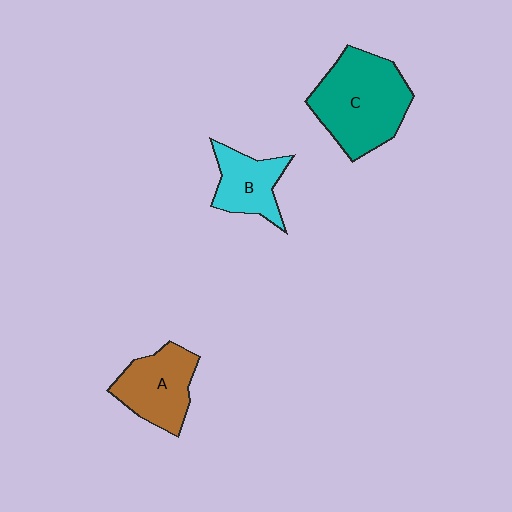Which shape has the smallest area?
Shape B (cyan).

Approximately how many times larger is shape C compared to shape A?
Approximately 1.5 times.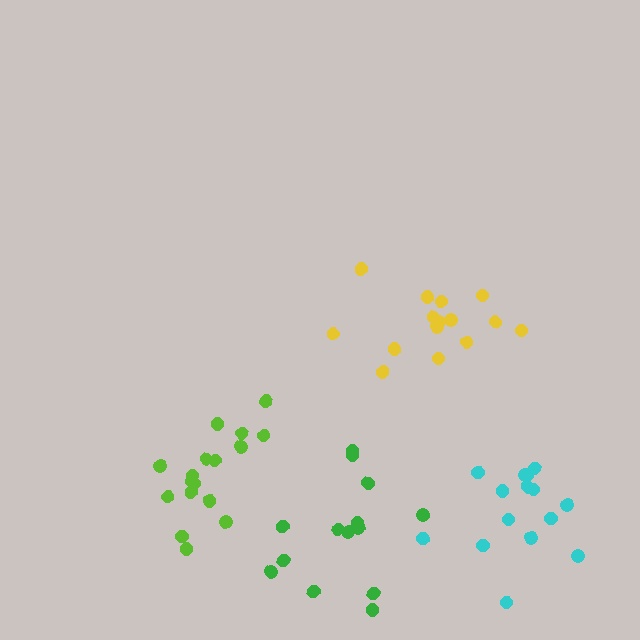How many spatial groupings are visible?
There are 4 spatial groupings.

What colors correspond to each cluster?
The clusters are colored: yellow, lime, green, cyan.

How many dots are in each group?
Group 1: 15 dots, Group 2: 17 dots, Group 3: 14 dots, Group 4: 15 dots (61 total).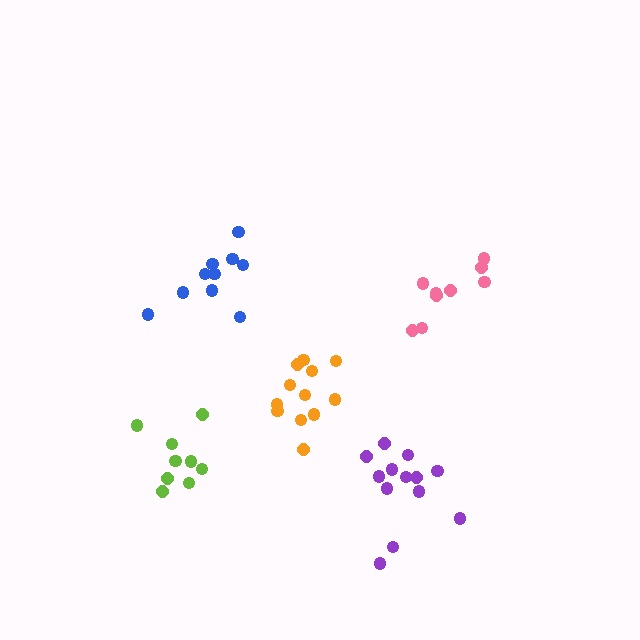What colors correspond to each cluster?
The clusters are colored: lime, pink, orange, purple, blue.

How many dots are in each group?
Group 1: 9 dots, Group 2: 9 dots, Group 3: 12 dots, Group 4: 13 dots, Group 5: 10 dots (53 total).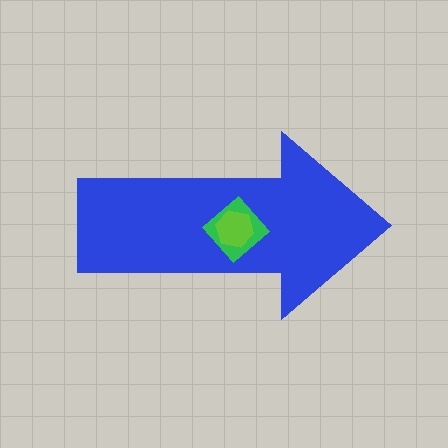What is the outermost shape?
The blue arrow.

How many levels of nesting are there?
3.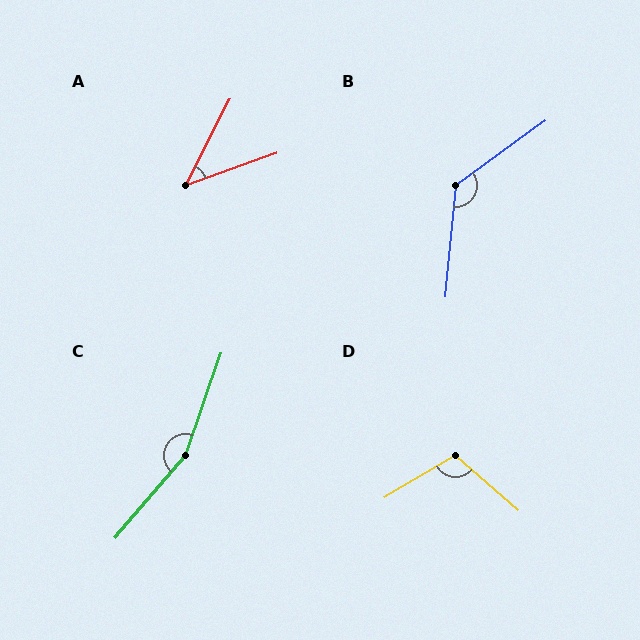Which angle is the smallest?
A, at approximately 43 degrees.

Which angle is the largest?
C, at approximately 159 degrees.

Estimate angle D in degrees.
Approximately 108 degrees.